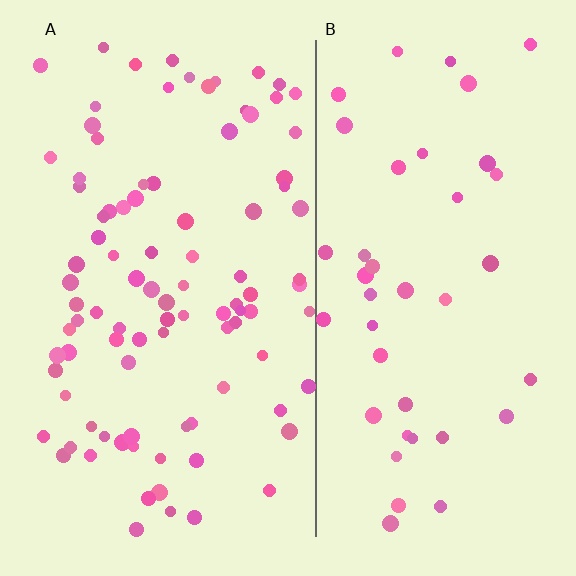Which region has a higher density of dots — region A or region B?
A (the left).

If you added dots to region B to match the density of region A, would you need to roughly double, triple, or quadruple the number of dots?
Approximately double.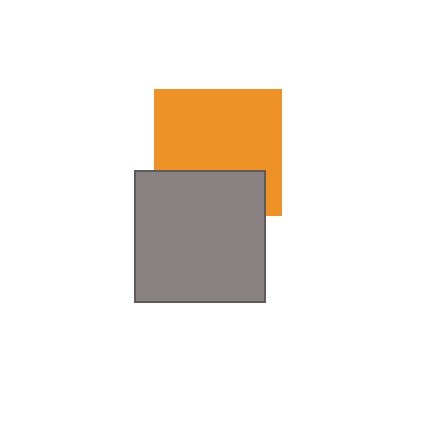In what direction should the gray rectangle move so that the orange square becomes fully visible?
The gray rectangle should move down. That is the shortest direction to clear the overlap and leave the orange square fully visible.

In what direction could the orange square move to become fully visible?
The orange square could move up. That would shift it out from behind the gray rectangle entirely.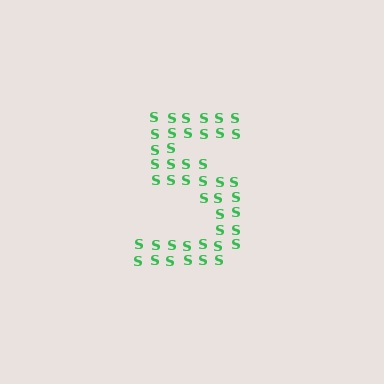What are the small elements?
The small elements are letter S's.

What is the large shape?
The large shape is the digit 5.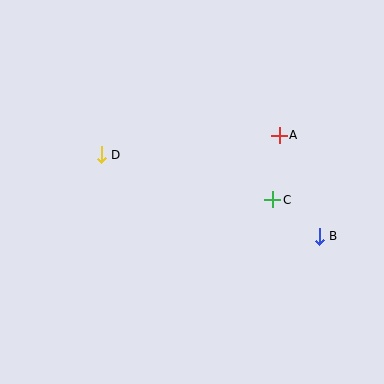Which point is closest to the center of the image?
Point C at (273, 200) is closest to the center.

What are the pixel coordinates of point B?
Point B is at (319, 236).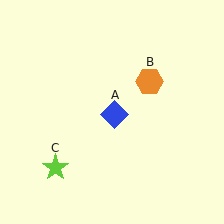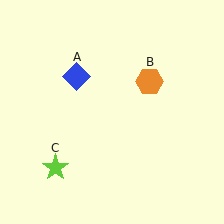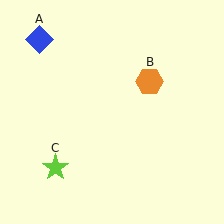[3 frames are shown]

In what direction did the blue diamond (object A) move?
The blue diamond (object A) moved up and to the left.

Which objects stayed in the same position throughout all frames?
Orange hexagon (object B) and lime star (object C) remained stationary.